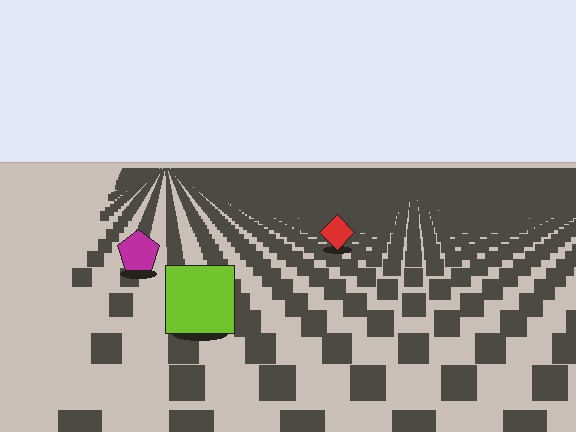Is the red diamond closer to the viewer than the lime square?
No. The lime square is closer — you can tell from the texture gradient: the ground texture is coarser near it.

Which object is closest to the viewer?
The lime square is closest. The texture marks near it are larger and more spread out.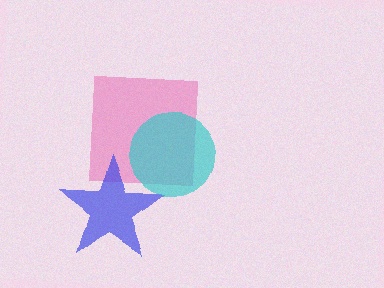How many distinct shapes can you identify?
There are 3 distinct shapes: a pink square, a blue star, a cyan circle.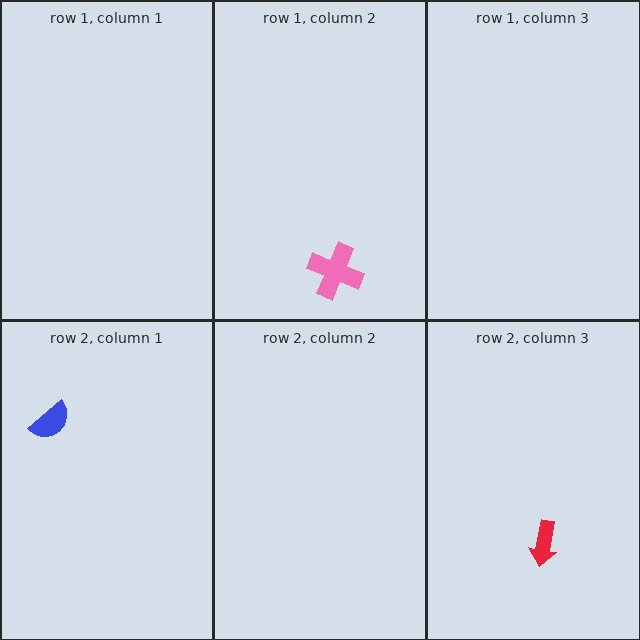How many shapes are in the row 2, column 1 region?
1.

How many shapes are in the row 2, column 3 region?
1.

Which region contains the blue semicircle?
The row 2, column 1 region.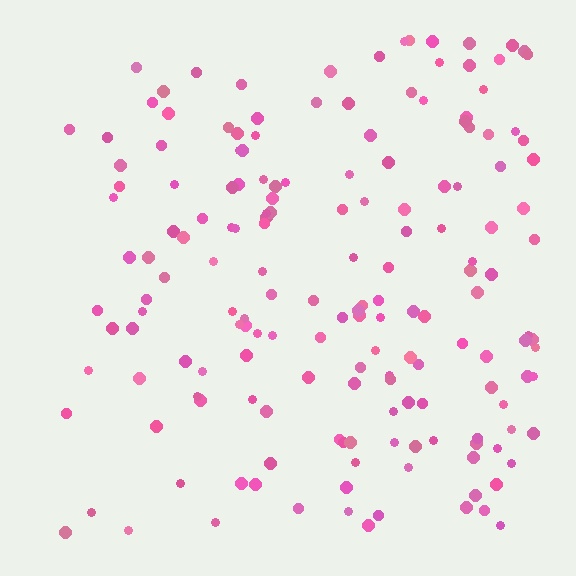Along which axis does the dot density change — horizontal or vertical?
Horizontal.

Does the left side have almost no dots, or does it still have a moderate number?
Still a moderate number, just noticeably fewer than the right.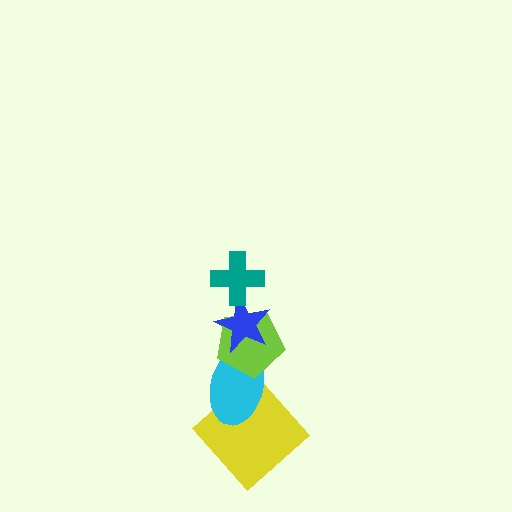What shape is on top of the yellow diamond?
The cyan ellipse is on top of the yellow diamond.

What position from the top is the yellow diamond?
The yellow diamond is 5th from the top.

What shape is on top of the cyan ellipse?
The lime pentagon is on top of the cyan ellipse.